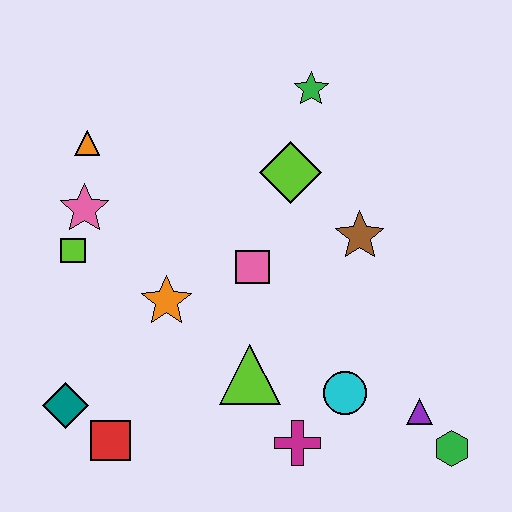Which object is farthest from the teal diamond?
The green star is farthest from the teal diamond.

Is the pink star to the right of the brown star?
No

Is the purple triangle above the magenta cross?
Yes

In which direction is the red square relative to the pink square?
The red square is below the pink square.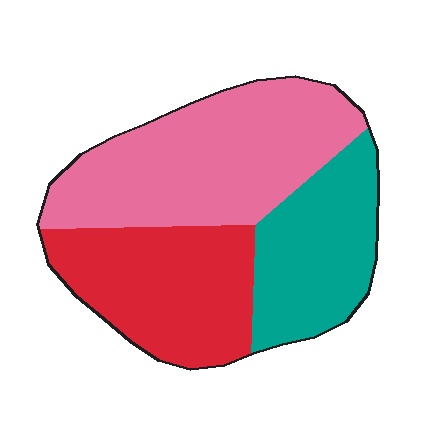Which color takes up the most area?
Pink, at roughly 45%.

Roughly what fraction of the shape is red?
Red takes up about one third (1/3) of the shape.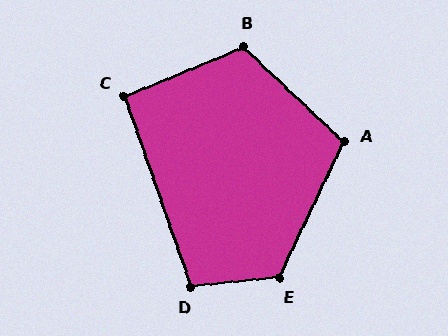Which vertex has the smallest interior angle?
C, at approximately 93 degrees.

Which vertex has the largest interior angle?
E, at approximately 121 degrees.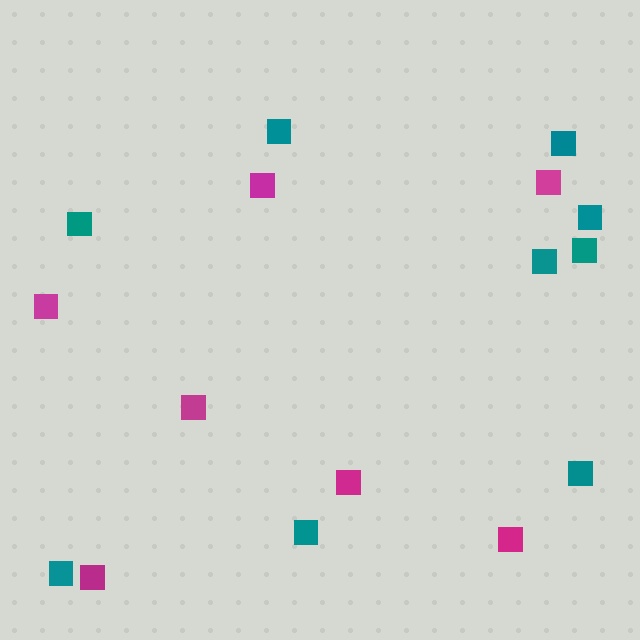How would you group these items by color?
There are 2 groups: one group of teal squares (9) and one group of magenta squares (7).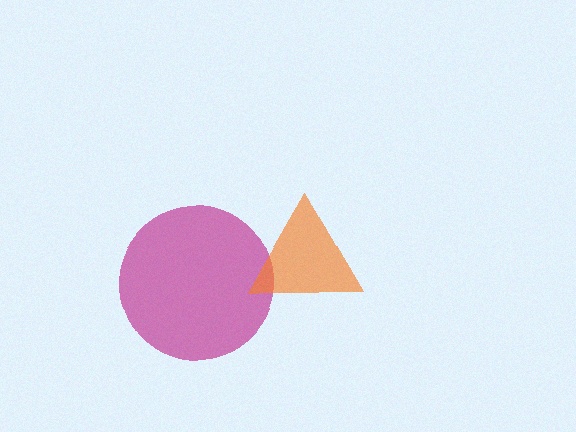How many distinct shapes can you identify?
There are 2 distinct shapes: a magenta circle, an orange triangle.